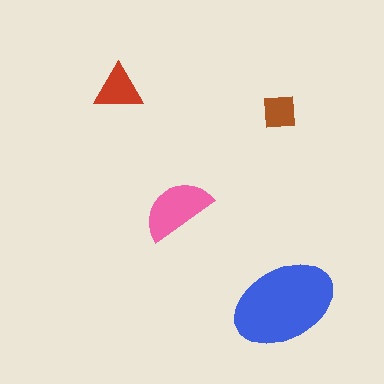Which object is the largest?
The blue ellipse.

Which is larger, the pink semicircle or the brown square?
The pink semicircle.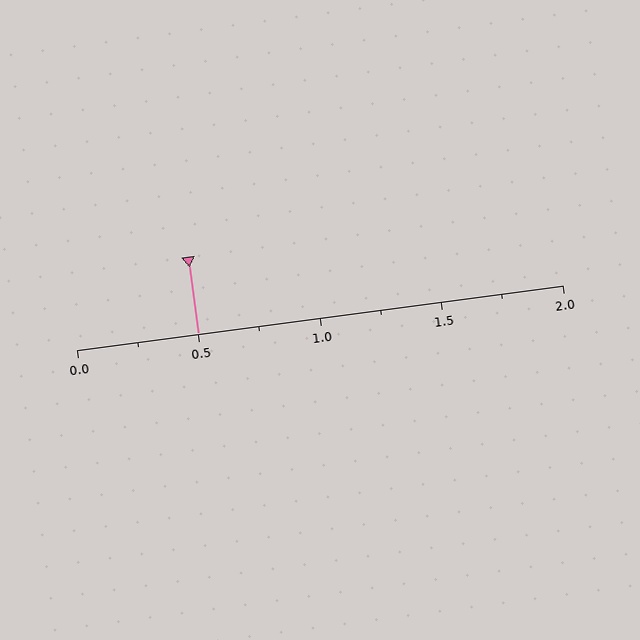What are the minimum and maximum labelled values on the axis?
The axis runs from 0.0 to 2.0.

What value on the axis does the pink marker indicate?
The marker indicates approximately 0.5.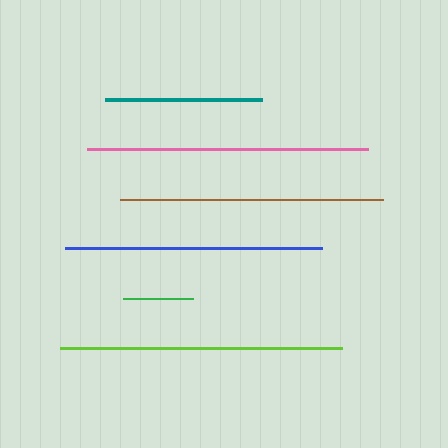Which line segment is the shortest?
The green line is the shortest at approximately 70 pixels.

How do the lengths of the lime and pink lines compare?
The lime and pink lines are approximately the same length.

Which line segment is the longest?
The lime line is the longest at approximately 282 pixels.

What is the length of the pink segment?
The pink segment is approximately 281 pixels long.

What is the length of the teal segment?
The teal segment is approximately 157 pixels long.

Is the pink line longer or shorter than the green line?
The pink line is longer than the green line.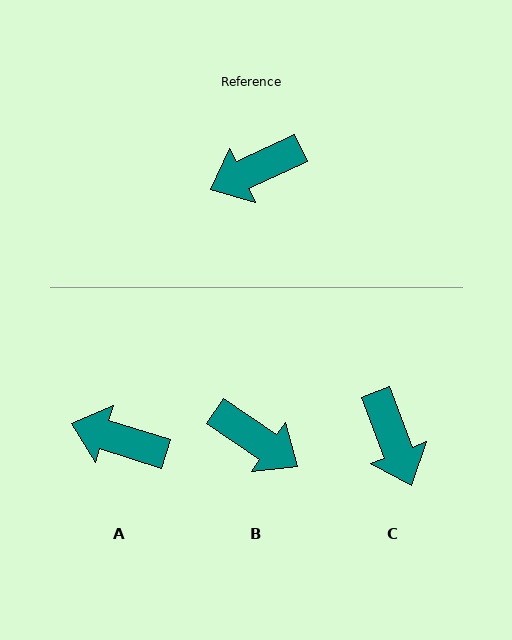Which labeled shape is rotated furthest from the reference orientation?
B, about 121 degrees away.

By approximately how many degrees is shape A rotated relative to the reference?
Approximately 43 degrees clockwise.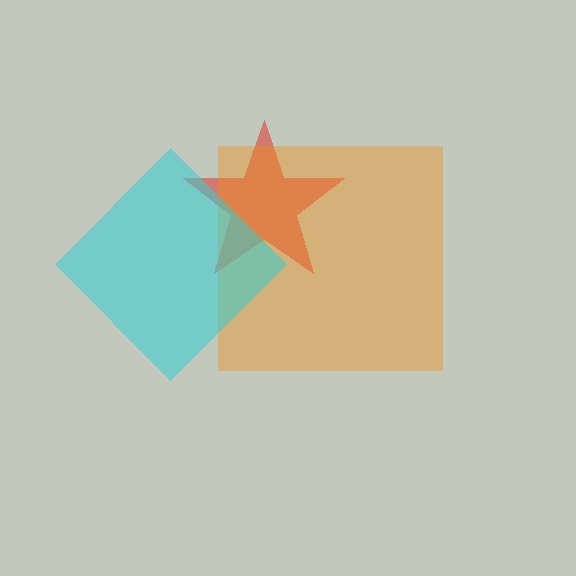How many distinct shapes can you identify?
There are 3 distinct shapes: a red star, an orange square, a cyan diamond.